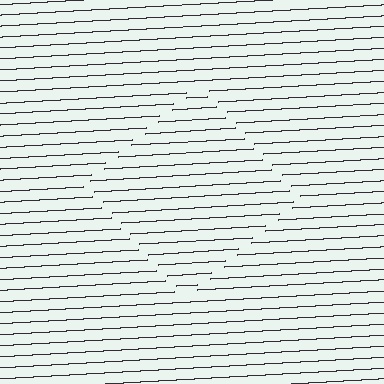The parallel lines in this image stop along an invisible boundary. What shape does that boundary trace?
An illusory square. The interior of the shape contains the same grating, shifted by half a period — the contour is defined by the phase discontinuity where line-ends from the inner and outer gratings abut.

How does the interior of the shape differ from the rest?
The interior of the shape contains the same grating, shifted by half a period — the contour is defined by the phase discontinuity where line-ends from the inner and outer gratings abut.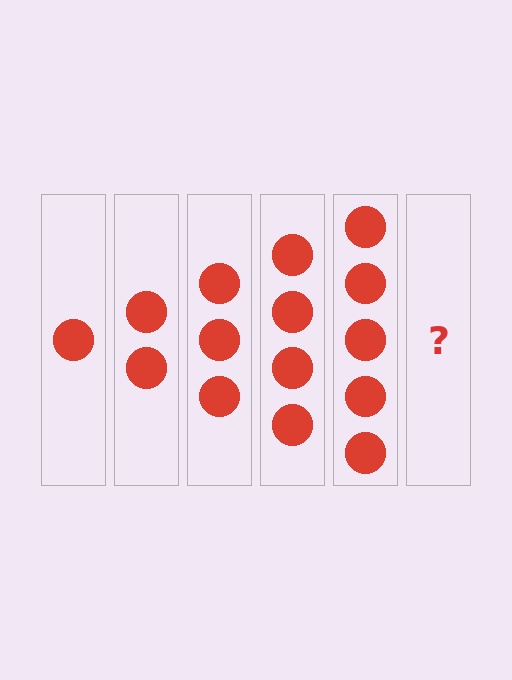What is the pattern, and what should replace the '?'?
The pattern is that each step adds one more circle. The '?' should be 6 circles.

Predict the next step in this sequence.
The next step is 6 circles.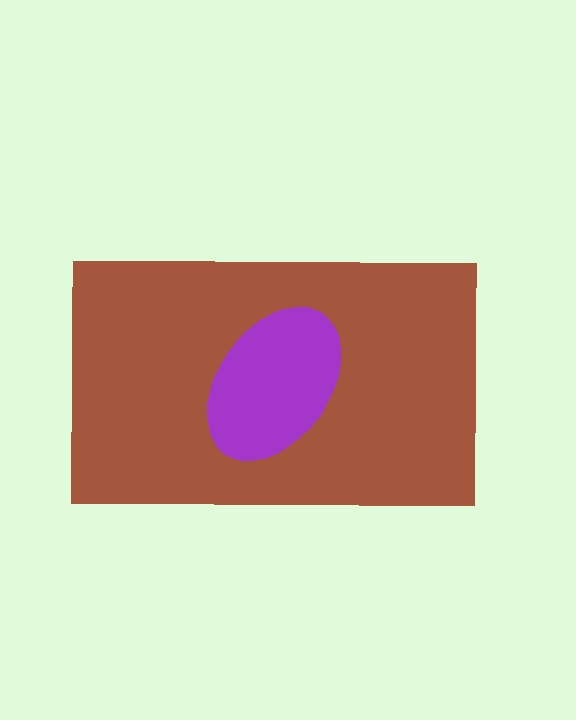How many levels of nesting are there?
2.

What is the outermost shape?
The brown rectangle.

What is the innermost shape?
The purple ellipse.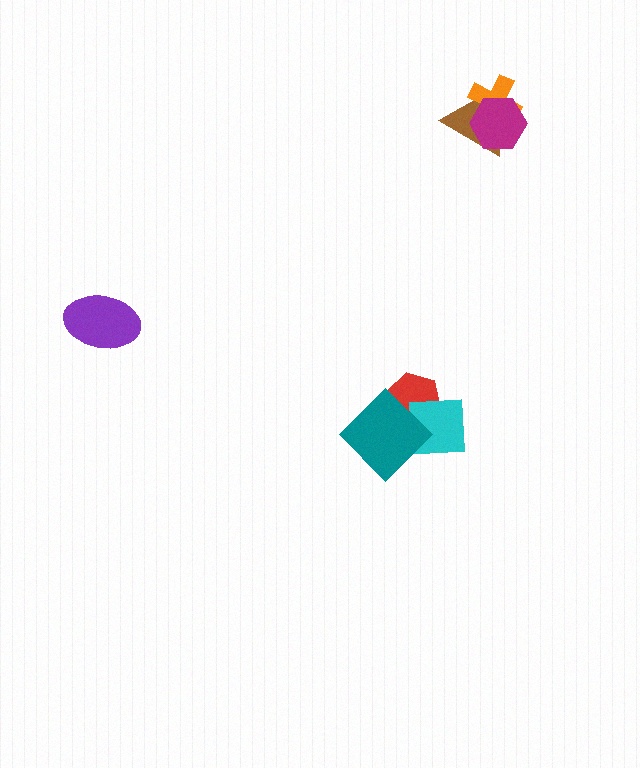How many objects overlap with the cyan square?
2 objects overlap with the cyan square.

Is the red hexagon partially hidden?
Yes, it is partially covered by another shape.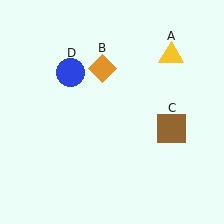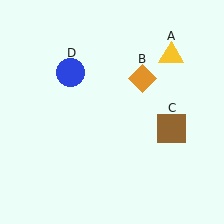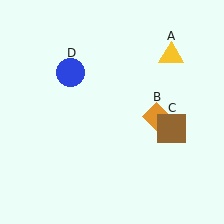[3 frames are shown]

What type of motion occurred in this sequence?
The orange diamond (object B) rotated clockwise around the center of the scene.